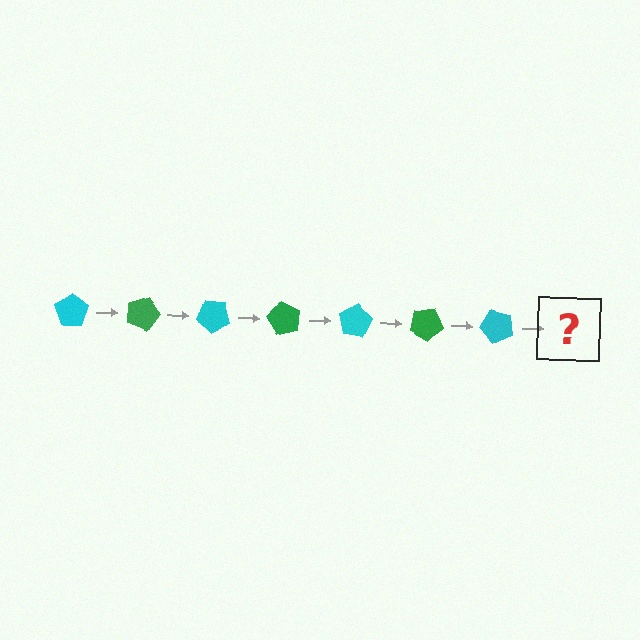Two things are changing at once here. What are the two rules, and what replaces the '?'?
The two rules are that it rotates 20 degrees each step and the color cycles through cyan and green. The '?' should be a green pentagon, rotated 140 degrees from the start.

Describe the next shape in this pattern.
It should be a green pentagon, rotated 140 degrees from the start.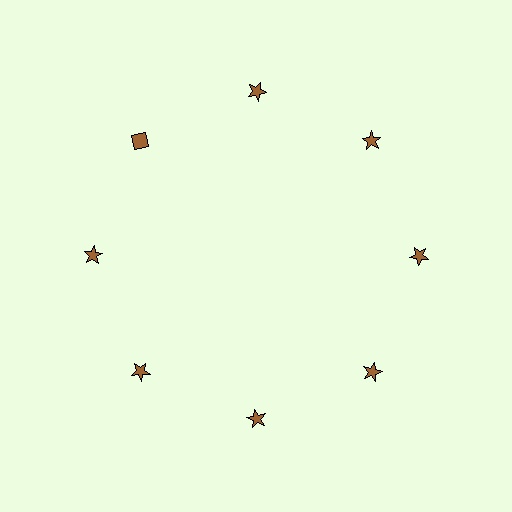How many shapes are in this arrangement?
There are 8 shapes arranged in a ring pattern.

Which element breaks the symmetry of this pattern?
The brown diamond at roughly the 10 o'clock position breaks the symmetry. All other shapes are brown stars.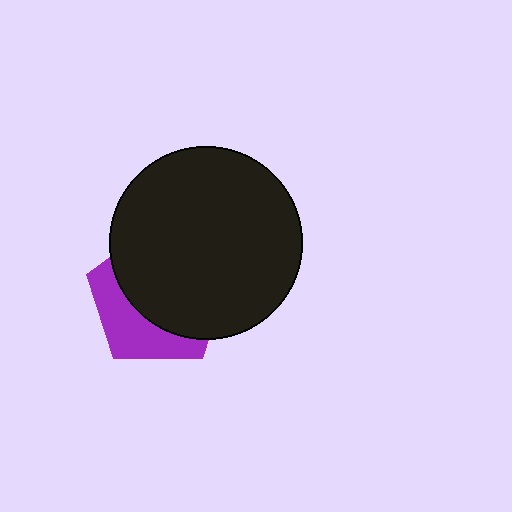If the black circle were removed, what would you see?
You would see the complete purple pentagon.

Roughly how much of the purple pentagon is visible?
A small part of it is visible (roughly 36%).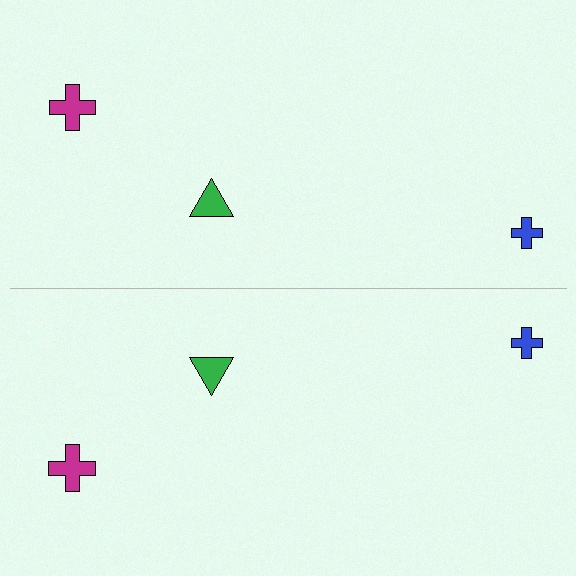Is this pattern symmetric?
Yes, this pattern has bilateral (reflection) symmetry.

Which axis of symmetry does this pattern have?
The pattern has a horizontal axis of symmetry running through the center of the image.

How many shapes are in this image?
There are 6 shapes in this image.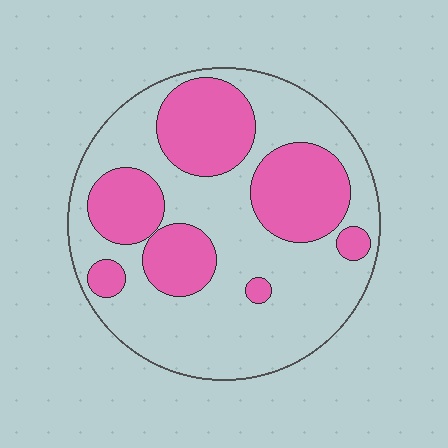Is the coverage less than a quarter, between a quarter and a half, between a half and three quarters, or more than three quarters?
Between a quarter and a half.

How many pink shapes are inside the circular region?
7.